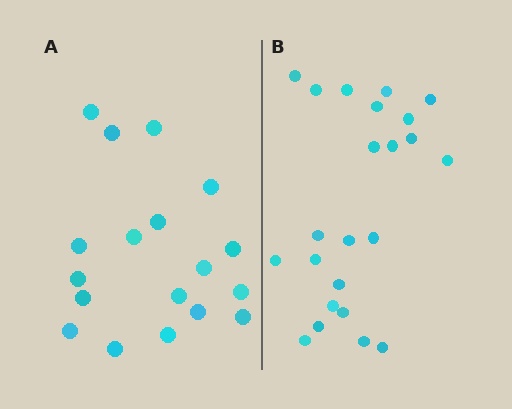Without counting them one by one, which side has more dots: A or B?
Region B (the right region) has more dots.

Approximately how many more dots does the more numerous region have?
Region B has about 5 more dots than region A.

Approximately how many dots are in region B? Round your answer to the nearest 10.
About 20 dots. (The exact count is 23, which rounds to 20.)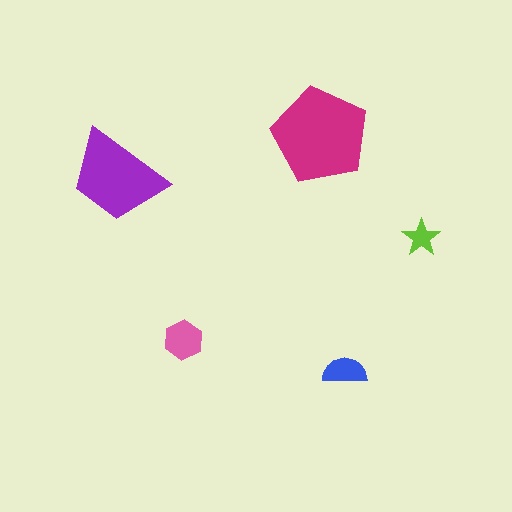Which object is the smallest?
The lime star.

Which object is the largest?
The magenta pentagon.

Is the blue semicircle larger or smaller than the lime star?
Larger.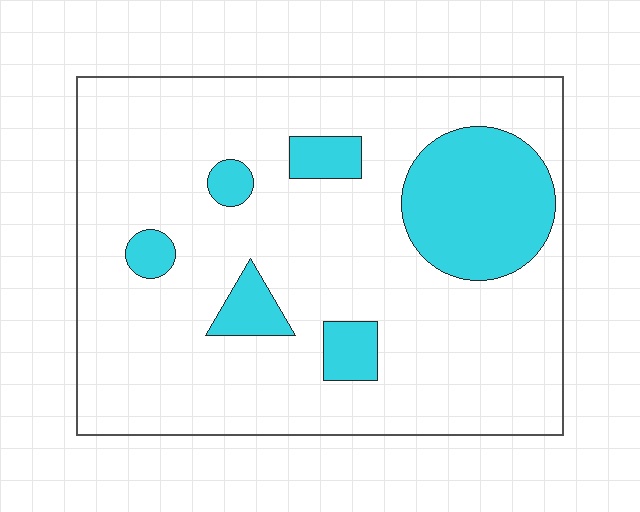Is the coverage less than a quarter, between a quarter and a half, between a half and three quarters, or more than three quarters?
Less than a quarter.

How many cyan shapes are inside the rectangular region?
6.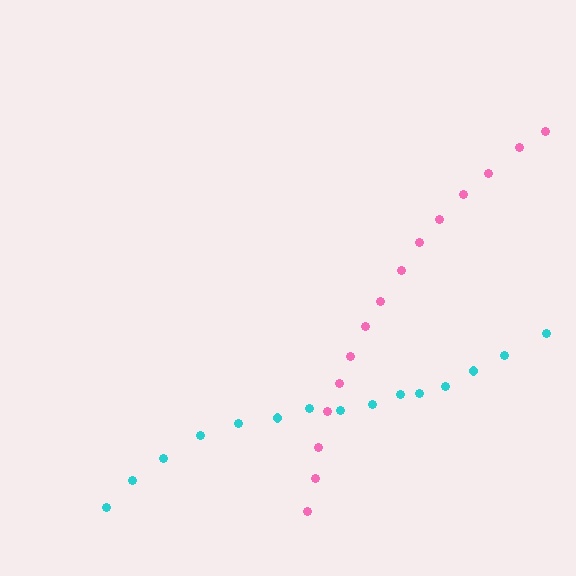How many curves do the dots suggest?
There are 2 distinct paths.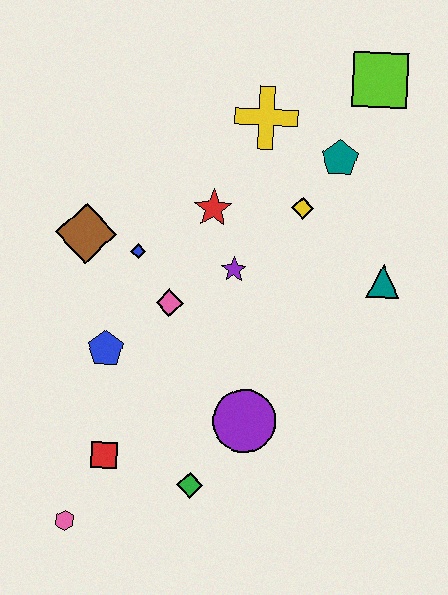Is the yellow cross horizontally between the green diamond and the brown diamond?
No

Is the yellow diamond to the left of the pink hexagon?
No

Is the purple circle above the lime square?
No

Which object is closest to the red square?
The pink hexagon is closest to the red square.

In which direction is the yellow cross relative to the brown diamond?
The yellow cross is to the right of the brown diamond.